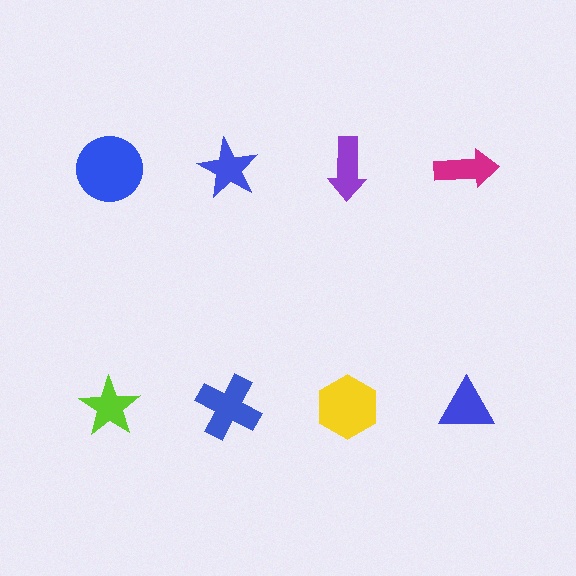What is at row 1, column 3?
A purple arrow.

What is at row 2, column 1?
A lime star.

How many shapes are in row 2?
4 shapes.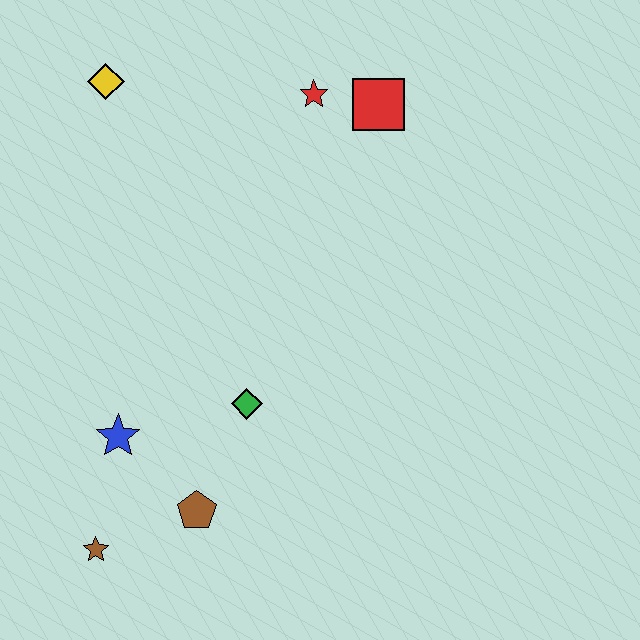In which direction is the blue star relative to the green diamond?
The blue star is to the left of the green diamond.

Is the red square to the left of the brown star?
No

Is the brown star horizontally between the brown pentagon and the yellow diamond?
No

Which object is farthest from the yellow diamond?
The brown star is farthest from the yellow diamond.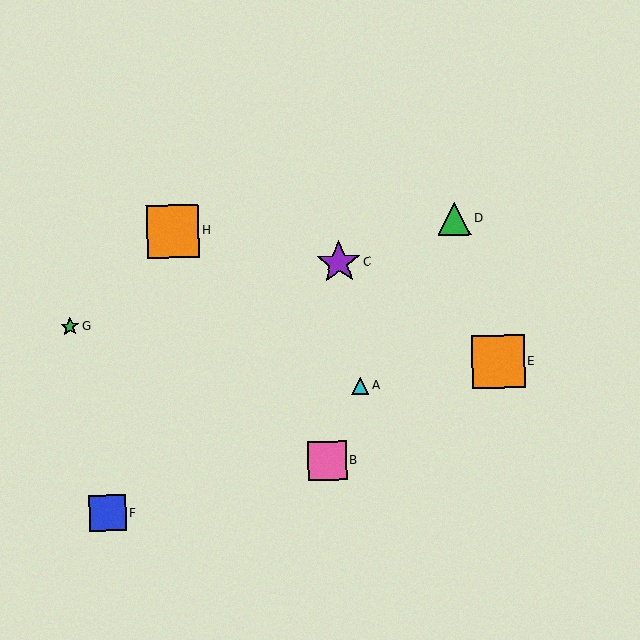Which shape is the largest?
The orange square (labeled E) is the largest.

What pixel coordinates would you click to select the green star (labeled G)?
Click at (70, 326) to select the green star G.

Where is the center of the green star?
The center of the green star is at (70, 326).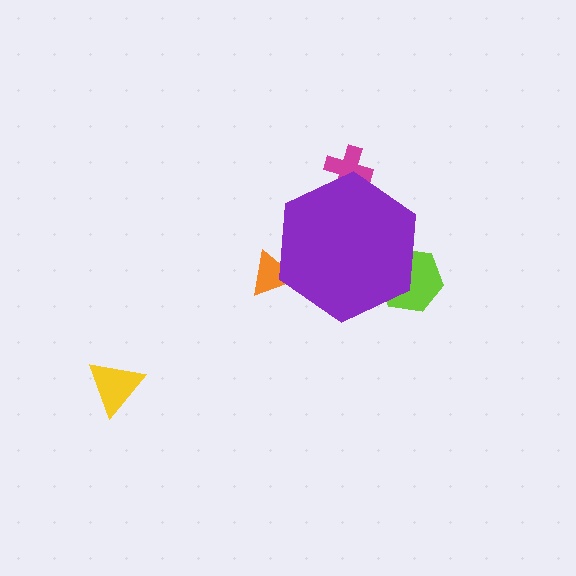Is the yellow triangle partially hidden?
No, the yellow triangle is fully visible.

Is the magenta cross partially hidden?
Yes, the magenta cross is partially hidden behind the purple hexagon.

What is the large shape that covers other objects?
A purple hexagon.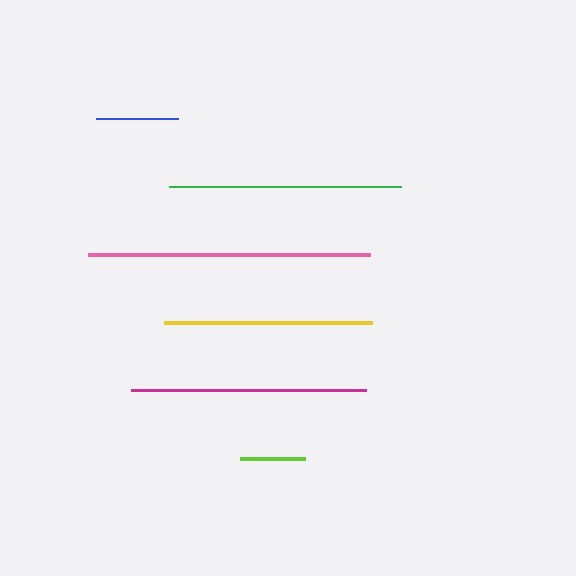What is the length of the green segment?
The green segment is approximately 232 pixels long.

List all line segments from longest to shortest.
From longest to shortest: pink, magenta, green, yellow, blue, lime.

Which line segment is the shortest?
The lime line is the shortest at approximately 64 pixels.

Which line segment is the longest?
The pink line is the longest at approximately 282 pixels.